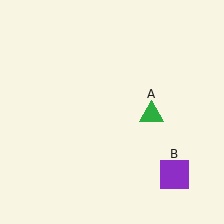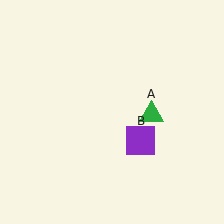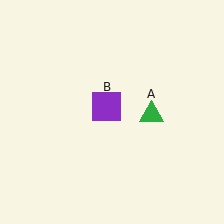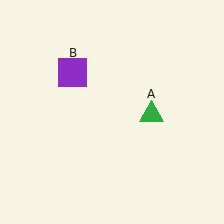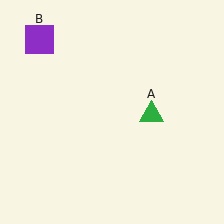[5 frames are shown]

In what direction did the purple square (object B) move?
The purple square (object B) moved up and to the left.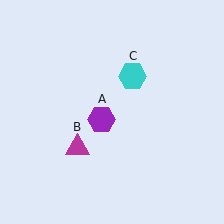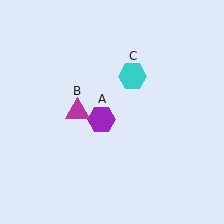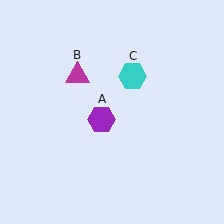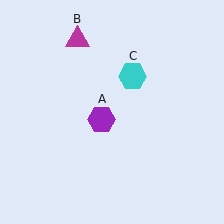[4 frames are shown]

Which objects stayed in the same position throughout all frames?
Purple hexagon (object A) and cyan hexagon (object C) remained stationary.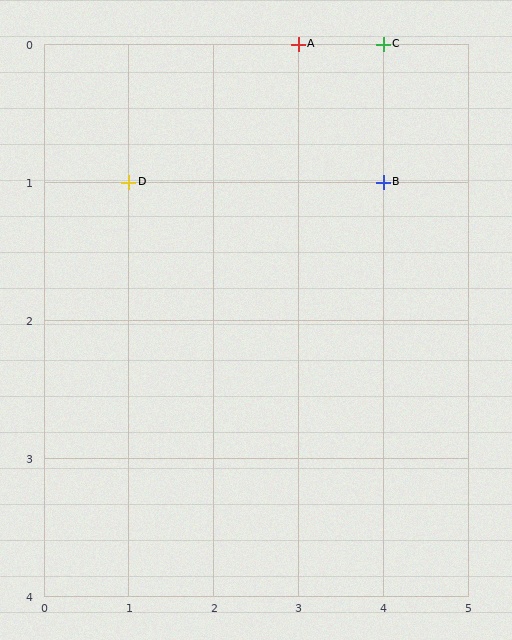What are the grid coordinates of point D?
Point D is at grid coordinates (1, 1).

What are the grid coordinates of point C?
Point C is at grid coordinates (4, 0).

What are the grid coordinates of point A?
Point A is at grid coordinates (3, 0).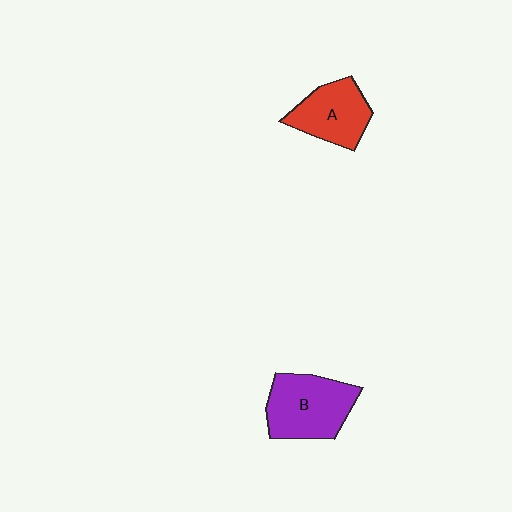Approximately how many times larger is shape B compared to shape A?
Approximately 1.2 times.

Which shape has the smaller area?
Shape A (red).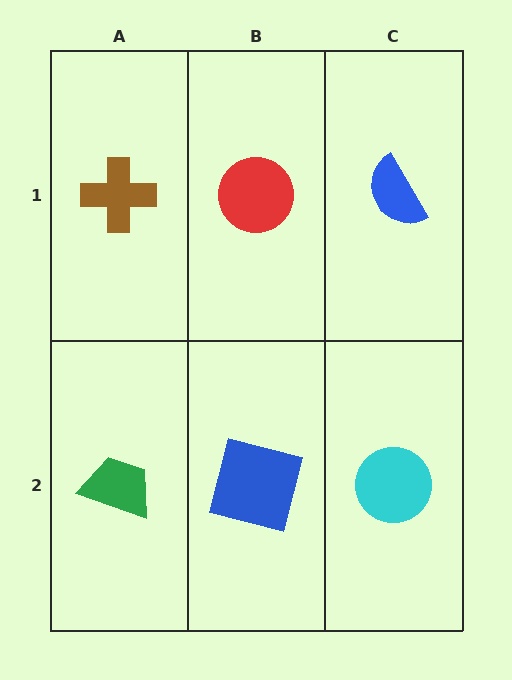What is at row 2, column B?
A blue square.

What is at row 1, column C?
A blue semicircle.